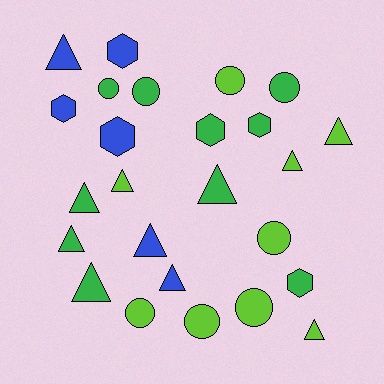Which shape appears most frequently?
Triangle, with 11 objects.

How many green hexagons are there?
There are 3 green hexagons.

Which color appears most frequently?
Green, with 10 objects.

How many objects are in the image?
There are 25 objects.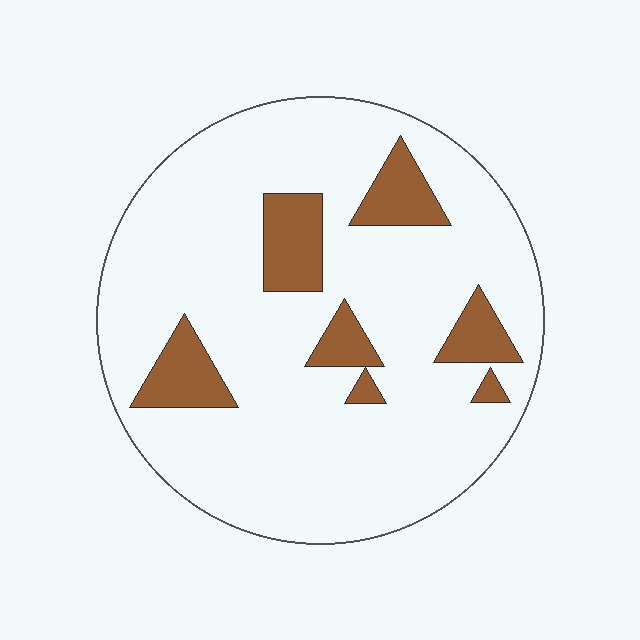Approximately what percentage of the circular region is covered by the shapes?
Approximately 15%.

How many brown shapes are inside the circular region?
7.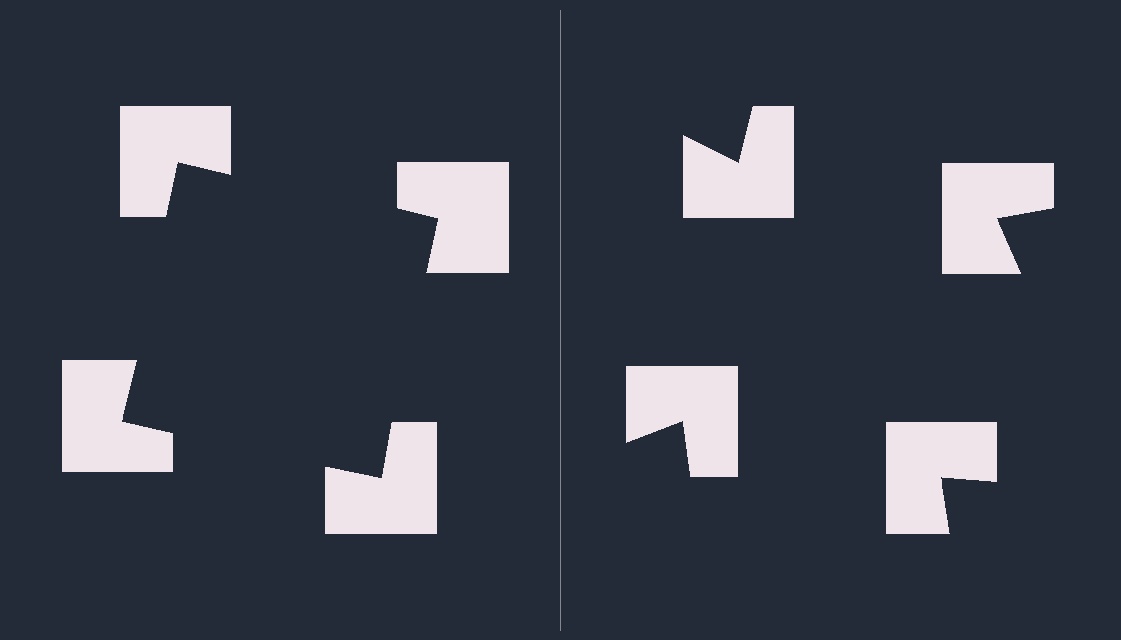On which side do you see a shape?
An illusory square appears on the left side. On the right side the wedge cuts are rotated, so no coherent shape forms.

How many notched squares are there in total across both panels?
8 — 4 on each side.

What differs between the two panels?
The notched squares are positioned identically on both sides; only the wedge orientations differ. On the left they align to a square; on the right they are misaligned.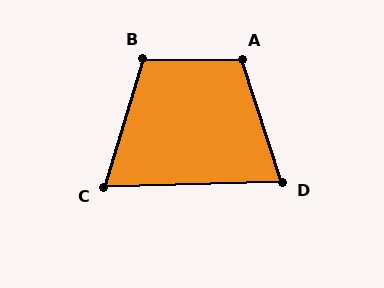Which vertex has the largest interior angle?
A, at approximately 108 degrees.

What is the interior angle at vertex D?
Approximately 74 degrees (acute).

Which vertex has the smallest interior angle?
C, at approximately 72 degrees.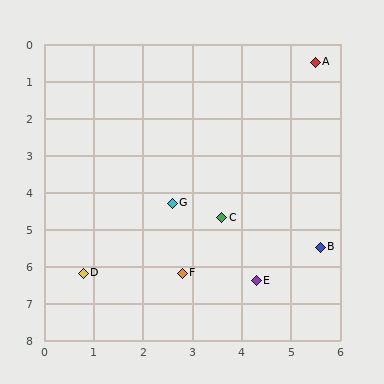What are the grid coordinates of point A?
Point A is at approximately (5.5, 0.5).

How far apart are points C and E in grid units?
Points C and E are about 1.8 grid units apart.